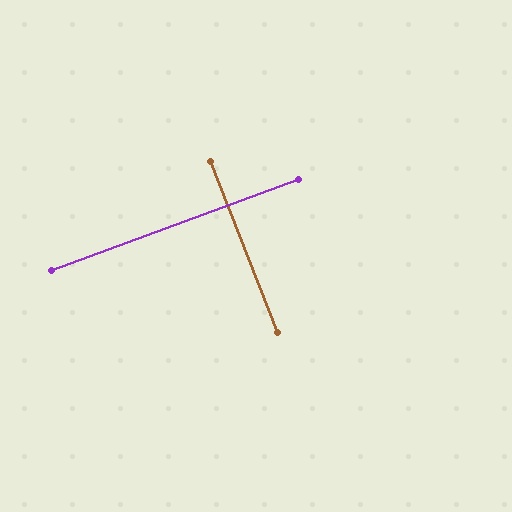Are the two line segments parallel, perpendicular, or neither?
Perpendicular — they meet at approximately 89°.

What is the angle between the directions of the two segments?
Approximately 89 degrees.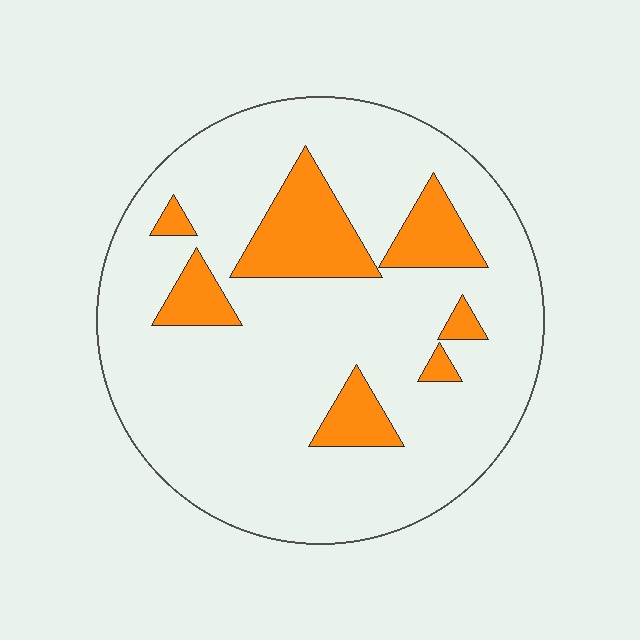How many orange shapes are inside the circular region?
7.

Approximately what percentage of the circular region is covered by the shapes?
Approximately 15%.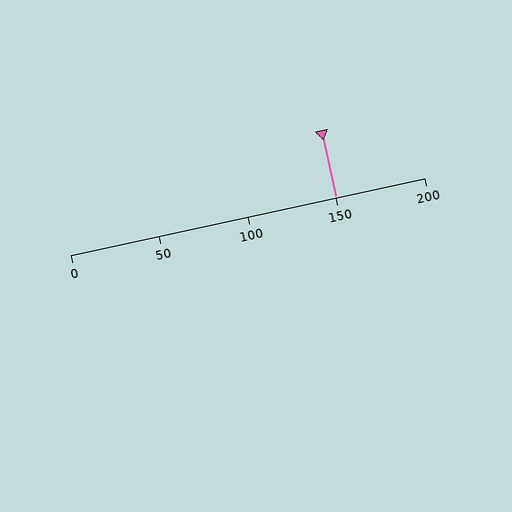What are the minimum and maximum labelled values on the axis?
The axis runs from 0 to 200.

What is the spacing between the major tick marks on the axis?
The major ticks are spaced 50 apart.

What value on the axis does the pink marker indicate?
The marker indicates approximately 150.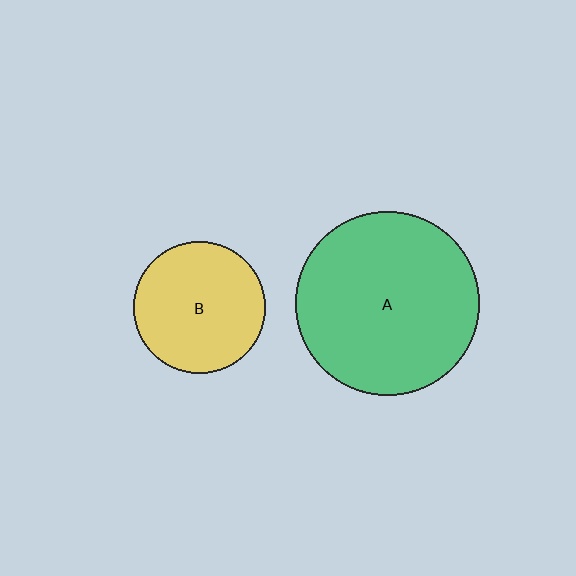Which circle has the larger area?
Circle A (green).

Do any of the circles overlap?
No, none of the circles overlap.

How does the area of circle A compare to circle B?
Approximately 1.9 times.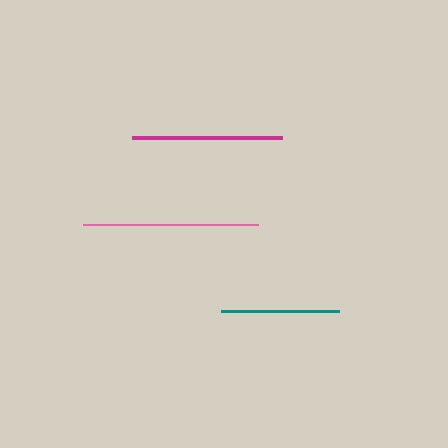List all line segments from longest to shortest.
From longest to shortest: pink, magenta, teal.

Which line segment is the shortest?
The teal line is the shortest at approximately 118 pixels.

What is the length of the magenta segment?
The magenta segment is approximately 150 pixels long.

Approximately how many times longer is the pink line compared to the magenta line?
The pink line is approximately 1.2 times the length of the magenta line.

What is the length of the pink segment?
The pink segment is approximately 176 pixels long.